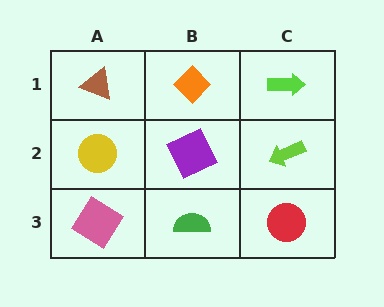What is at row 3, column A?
A pink diamond.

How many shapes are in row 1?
3 shapes.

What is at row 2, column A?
A yellow circle.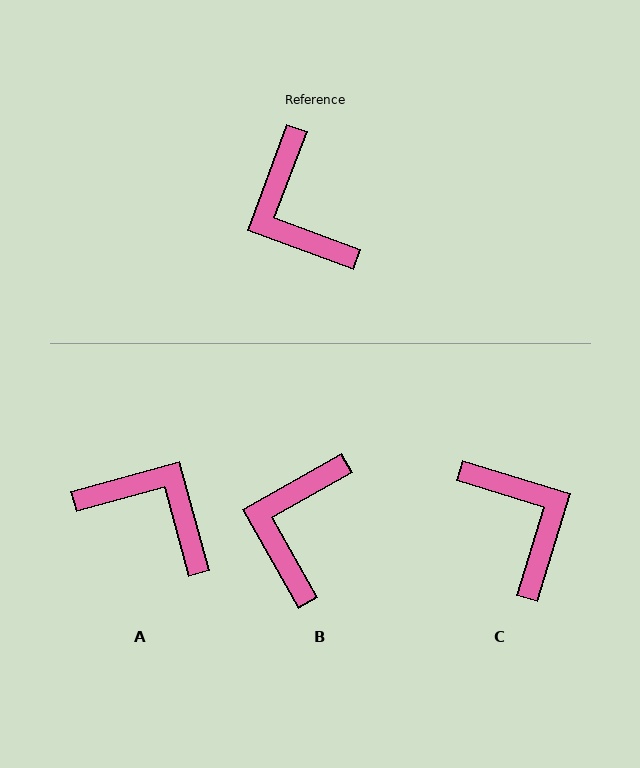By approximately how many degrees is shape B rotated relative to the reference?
Approximately 40 degrees clockwise.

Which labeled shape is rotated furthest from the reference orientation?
C, about 176 degrees away.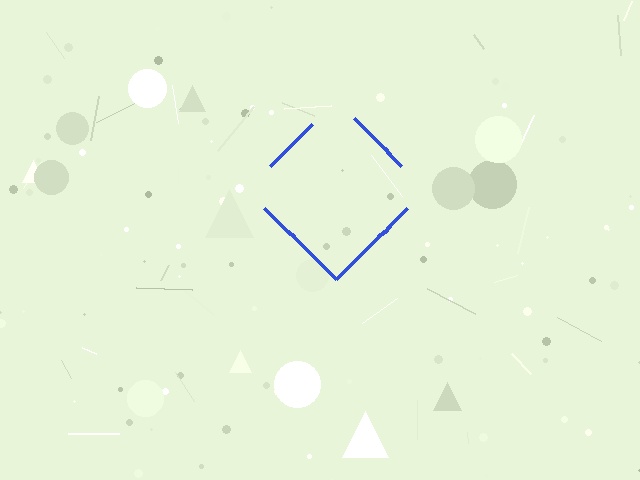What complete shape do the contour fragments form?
The contour fragments form a diamond.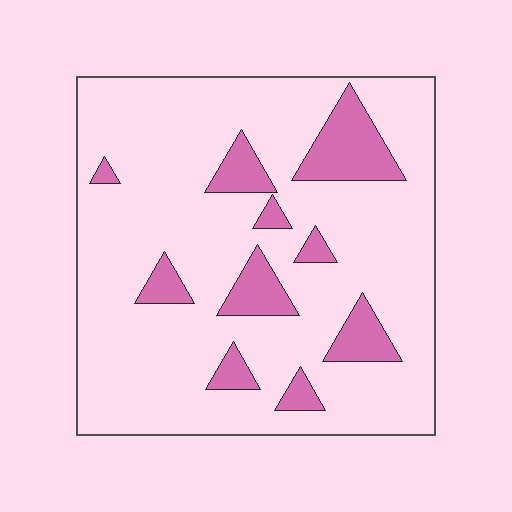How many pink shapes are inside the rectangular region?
10.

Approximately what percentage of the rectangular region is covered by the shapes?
Approximately 15%.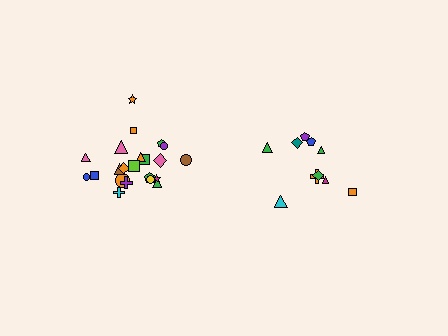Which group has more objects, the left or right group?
The left group.